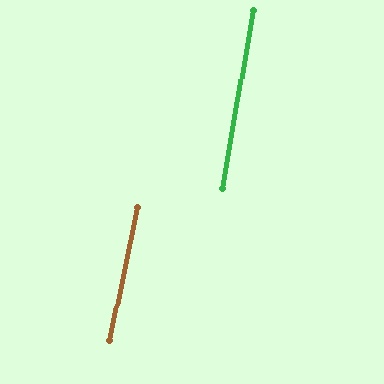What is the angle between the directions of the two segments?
Approximately 2 degrees.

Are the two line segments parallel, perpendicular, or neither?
Parallel — their directions differ by only 1.7°.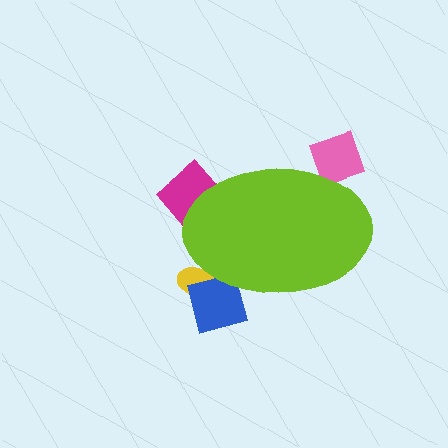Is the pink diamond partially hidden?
Yes, the pink diamond is partially hidden behind the lime ellipse.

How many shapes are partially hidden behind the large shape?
4 shapes are partially hidden.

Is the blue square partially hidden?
Yes, the blue square is partially hidden behind the lime ellipse.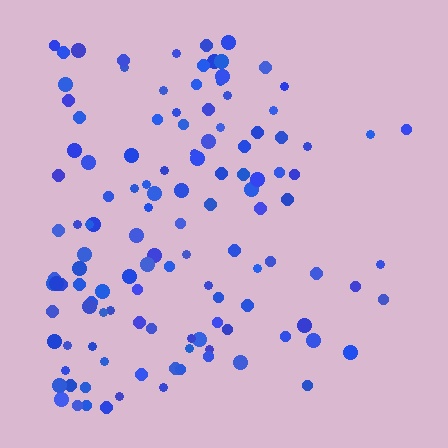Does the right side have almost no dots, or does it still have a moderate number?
Still a moderate number, just noticeably fewer than the left.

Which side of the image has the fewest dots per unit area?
The right.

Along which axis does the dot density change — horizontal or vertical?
Horizontal.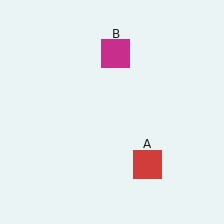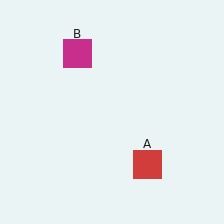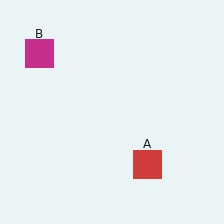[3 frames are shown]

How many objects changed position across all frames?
1 object changed position: magenta square (object B).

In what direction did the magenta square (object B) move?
The magenta square (object B) moved left.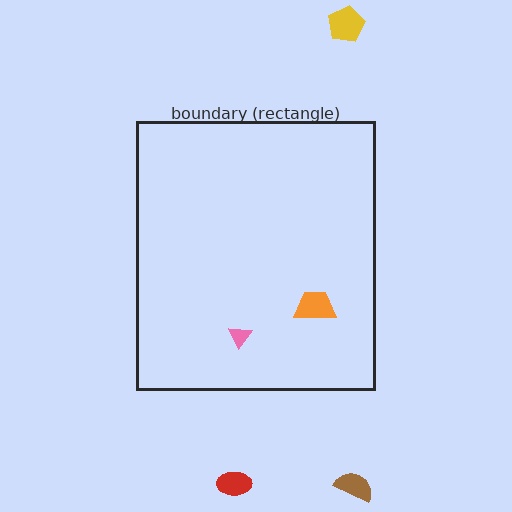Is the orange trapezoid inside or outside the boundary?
Inside.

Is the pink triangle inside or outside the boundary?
Inside.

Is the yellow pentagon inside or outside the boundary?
Outside.